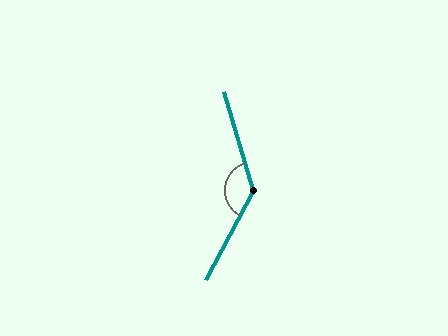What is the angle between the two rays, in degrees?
Approximately 135 degrees.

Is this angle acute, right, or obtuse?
It is obtuse.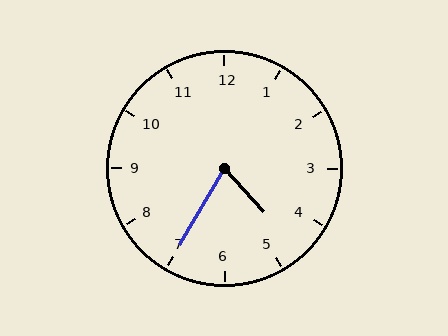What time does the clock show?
4:35.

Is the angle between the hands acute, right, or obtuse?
It is acute.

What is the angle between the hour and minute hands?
Approximately 72 degrees.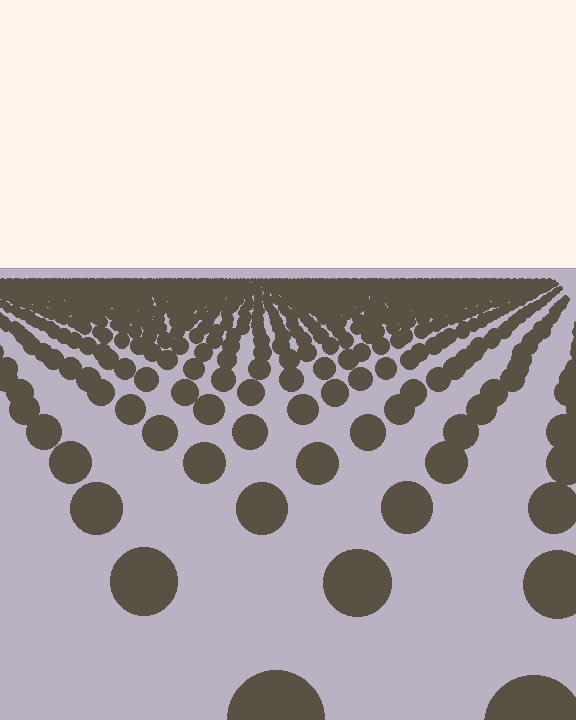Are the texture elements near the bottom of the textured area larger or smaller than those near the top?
Larger. Near the bottom, elements are closer to the viewer and appear at a bigger on-screen size.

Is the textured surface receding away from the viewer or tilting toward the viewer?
The surface is receding away from the viewer. Texture elements get smaller and denser toward the top.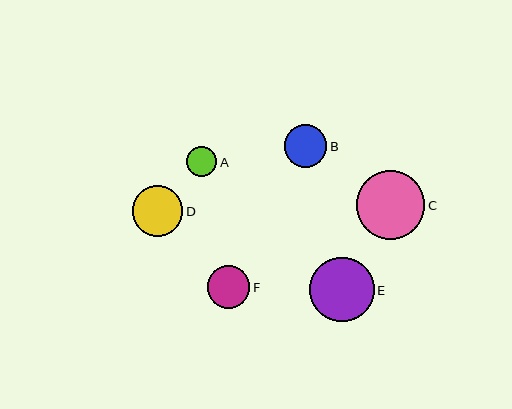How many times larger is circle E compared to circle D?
Circle E is approximately 1.3 times the size of circle D.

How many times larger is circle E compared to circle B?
Circle E is approximately 1.5 times the size of circle B.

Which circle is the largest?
Circle C is the largest with a size of approximately 69 pixels.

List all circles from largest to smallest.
From largest to smallest: C, E, D, B, F, A.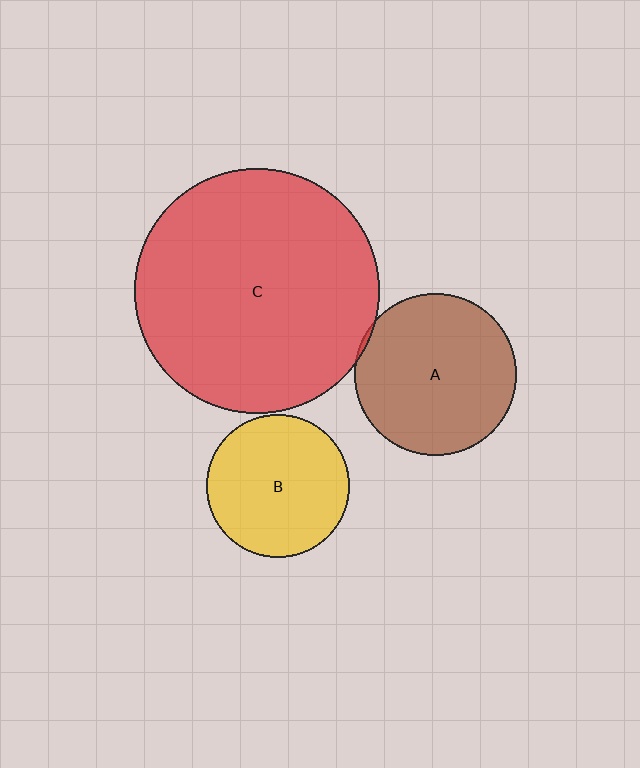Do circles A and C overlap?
Yes.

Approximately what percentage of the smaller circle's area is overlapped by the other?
Approximately 5%.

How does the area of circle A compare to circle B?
Approximately 1.3 times.